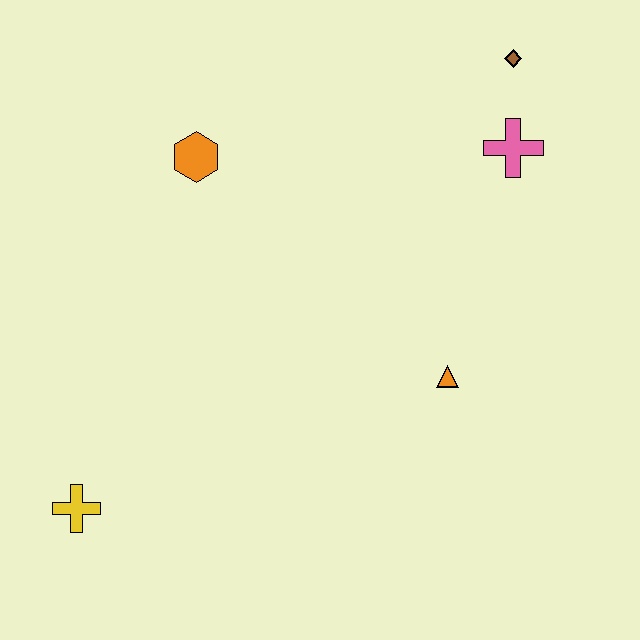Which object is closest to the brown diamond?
The pink cross is closest to the brown diamond.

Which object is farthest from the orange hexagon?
The yellow cross is farthest from the orange hexagon.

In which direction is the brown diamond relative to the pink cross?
The brown diamond is above the pink cross.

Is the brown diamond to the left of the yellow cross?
No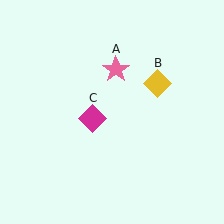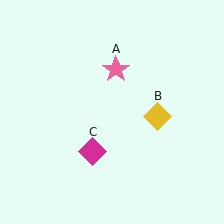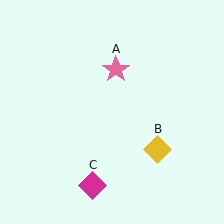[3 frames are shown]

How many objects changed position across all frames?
2 objects changed position: yellow diamond (object B), magenta diamond (object C).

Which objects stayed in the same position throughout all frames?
Pink star (object A) remained stationary.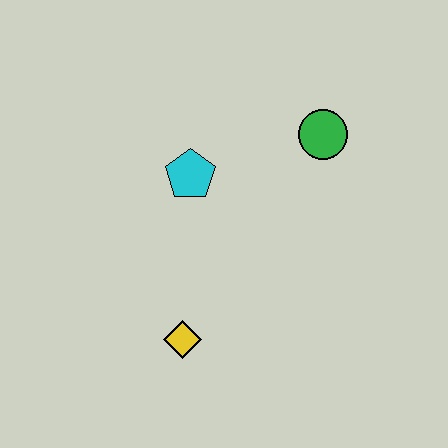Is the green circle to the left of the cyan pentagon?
No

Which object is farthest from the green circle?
The yellow diamond is farthest from the green circle.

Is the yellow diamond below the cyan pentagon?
Yes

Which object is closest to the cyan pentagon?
The green circle is closest to the cyan pentagon.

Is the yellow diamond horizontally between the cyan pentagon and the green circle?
No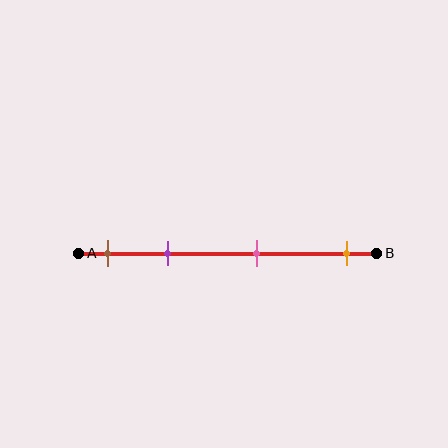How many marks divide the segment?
There are 4 marks dividing the segment.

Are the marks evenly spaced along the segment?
No, the marks are not evenly spaced.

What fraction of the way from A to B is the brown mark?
The brown mark is approximately 10% (0.1) of the way from A to B.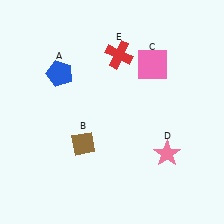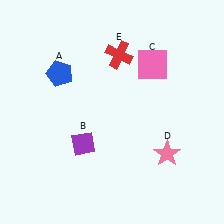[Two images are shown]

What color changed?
The diamond (B) changed from brown in Image 1 to purple in Image 2.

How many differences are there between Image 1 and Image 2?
There is 1 difference between the two images.